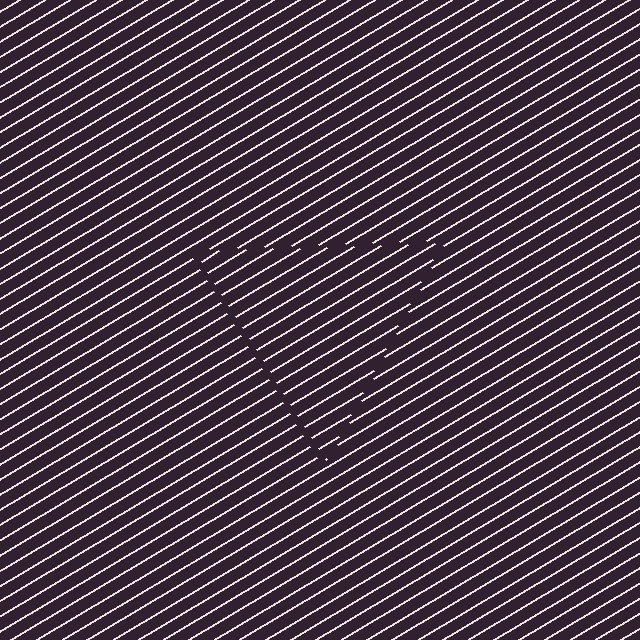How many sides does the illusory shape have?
3 sides — the line-ends trace a triangle.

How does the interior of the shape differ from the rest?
The interior of the shape contains the same grating, shifted by half a period — the contour is defined by the phase discontinuity where line-ends from the inner and outer gratings abut.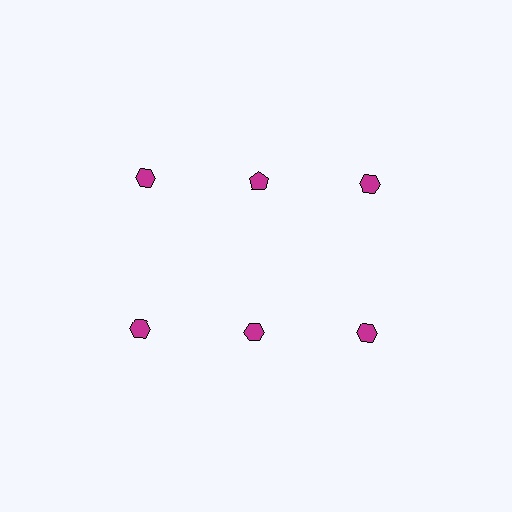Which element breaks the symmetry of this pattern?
The magenta pentagon in the top row, second from left column breaks the symmetry. All other shapes are magenta hexagons.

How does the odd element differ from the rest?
It has a different shape: pentagon instead of hexagon.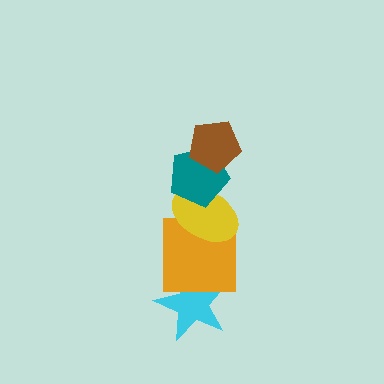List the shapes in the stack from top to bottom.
From top to bottom: the brown pentagon, the teal pentagon, the yellow ellipse, the orange square, the cyan star.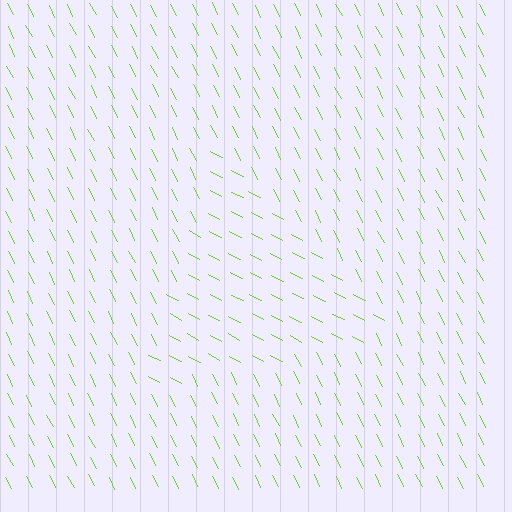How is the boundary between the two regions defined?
The boundary is defined purely by a change in line orientation (approximately 35 degrees difference). All lines are the same color and thickness.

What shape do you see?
I see a triangle.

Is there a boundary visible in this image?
Yes, there is a texture boundary formed by a change in line orientation.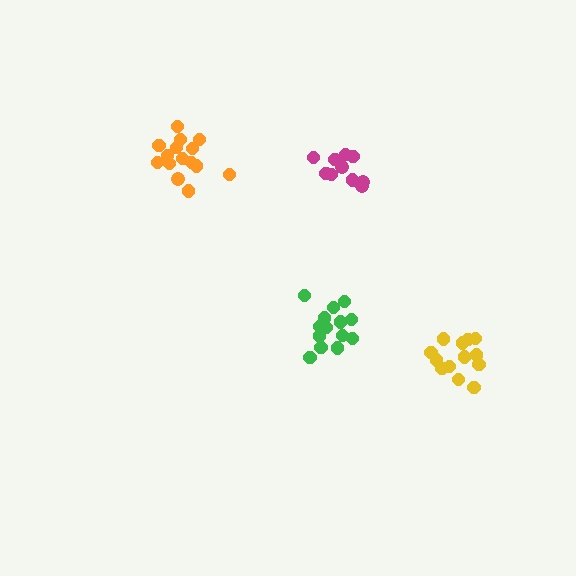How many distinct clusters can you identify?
There are 4 distinct clusters.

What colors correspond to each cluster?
The clusters are colored: orange, magenta, yellow, green.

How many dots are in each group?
Group 1: 15 dots, Group 2: 10 dots, Group 3: 13 dots, Group 4: 15 dots (53 total).